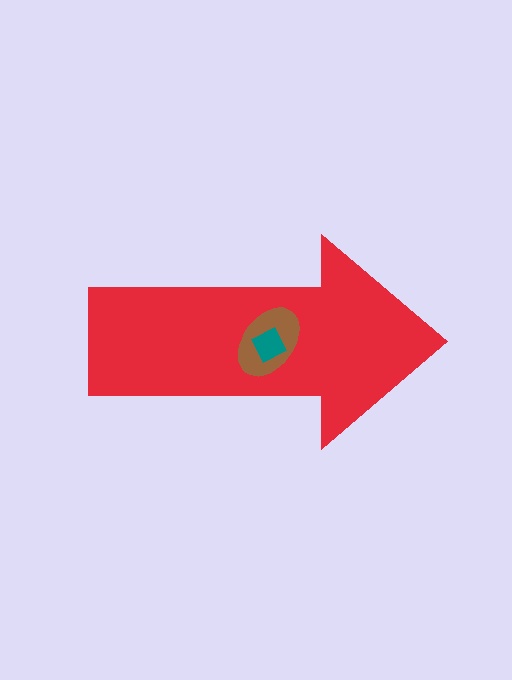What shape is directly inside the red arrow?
The brown ellipse.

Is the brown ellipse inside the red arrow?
Yes.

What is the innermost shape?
The teal square.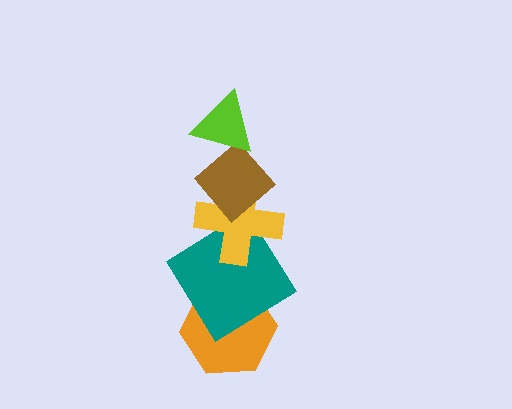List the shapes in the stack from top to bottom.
From top to bottom: the lime triangle, the brown diamond, the yellow cross, the teal diamond, the orange hexagon.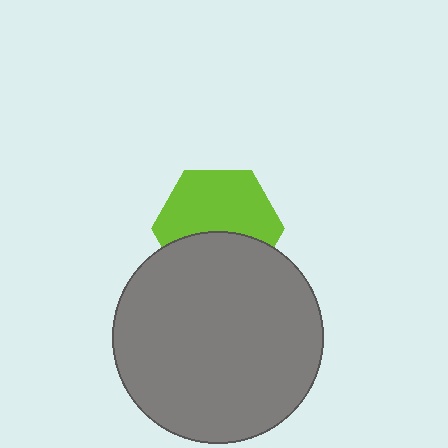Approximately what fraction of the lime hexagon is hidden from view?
Roughly 41% of the lime hexagon is hidden behind the gray circle.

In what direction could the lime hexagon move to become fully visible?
The lime hexagon could move up. That would shift it out from behind the gray circle entirely.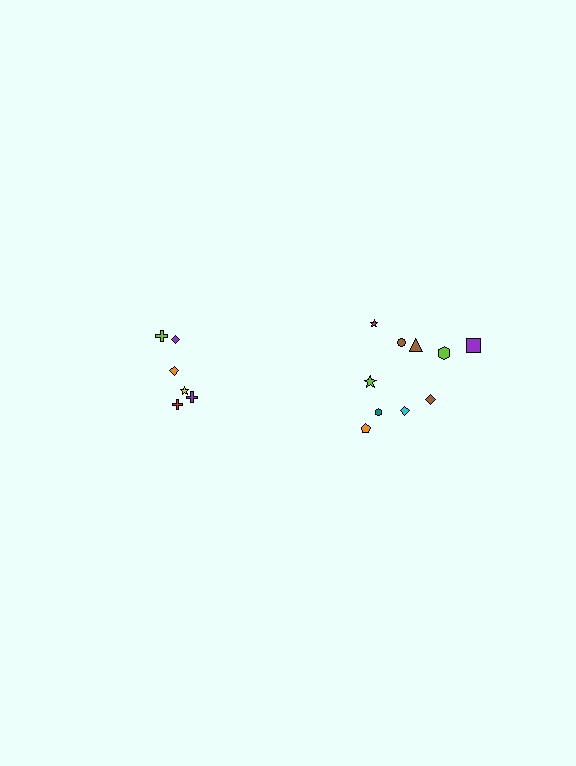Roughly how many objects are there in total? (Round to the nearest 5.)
Roughly 15 objects in total.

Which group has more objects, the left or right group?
The right group.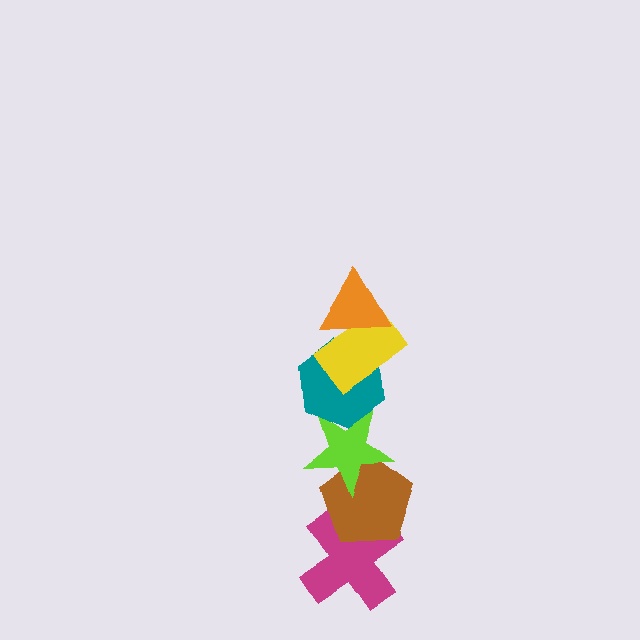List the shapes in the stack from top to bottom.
From top to bottom: the orange triangle, the yellow rectangle, the teal hexagon, the lime star, the brown pentagon, the magenta cross.